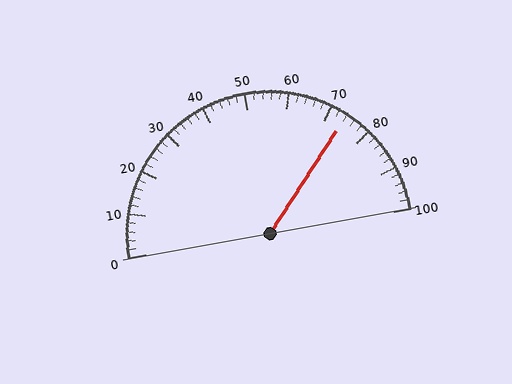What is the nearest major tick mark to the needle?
The nearest major tick mark is 70.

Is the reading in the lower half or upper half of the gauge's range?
The reading is in the upper half of the range (0 to 100).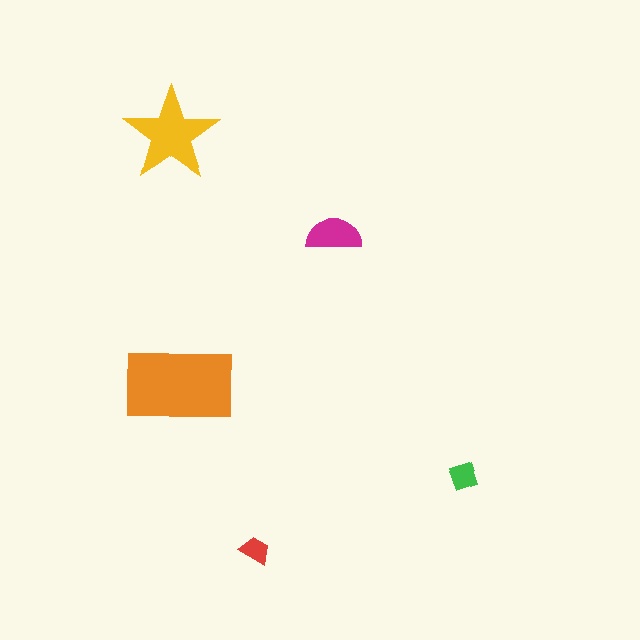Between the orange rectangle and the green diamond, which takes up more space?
The orange rectangle.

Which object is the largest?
The orange rectangle.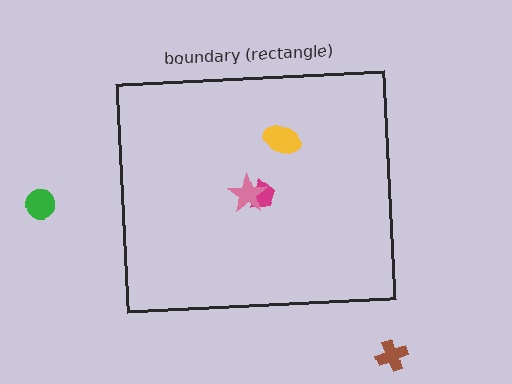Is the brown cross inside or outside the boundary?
Outside.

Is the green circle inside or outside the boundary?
Outside.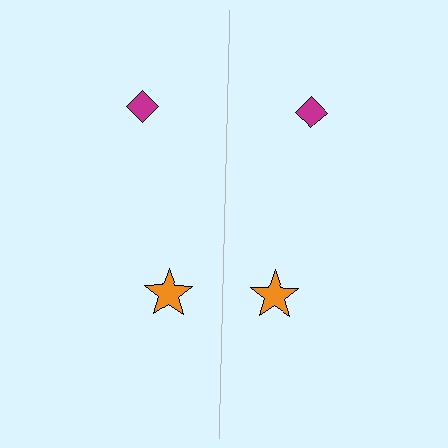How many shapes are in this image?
There are 4 shapes in this image.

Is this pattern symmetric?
Yes, this pattern has bilateral (reflection) symmetry.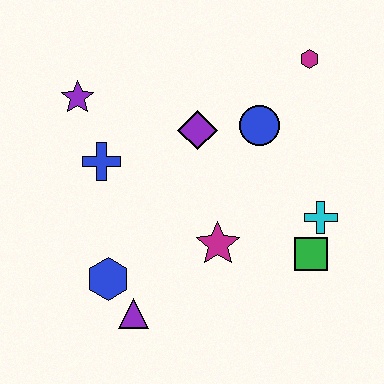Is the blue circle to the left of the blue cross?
No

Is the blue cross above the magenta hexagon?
No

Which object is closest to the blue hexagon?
The purple triangle is closest to the blue hexagon.